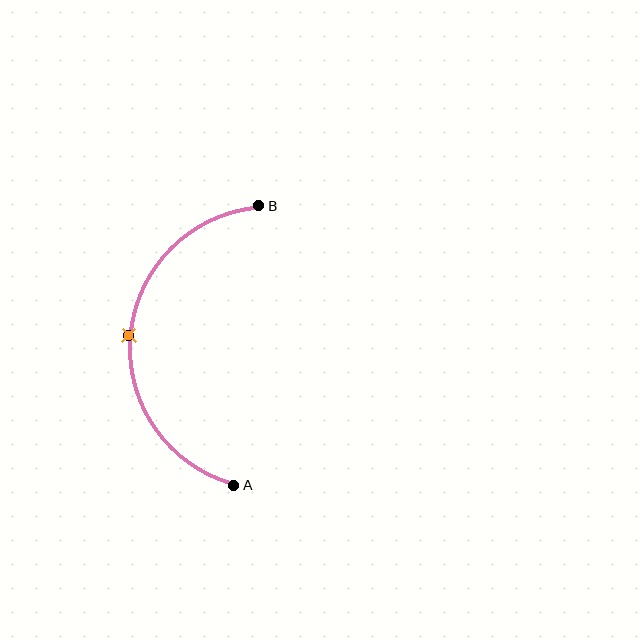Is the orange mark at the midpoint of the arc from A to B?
Yes. The orange mark lies on the arc at equal arc-length from both A and B — it is the arc midpoint.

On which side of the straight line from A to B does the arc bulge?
The arc bulges to the left of the straight line connecting A and B.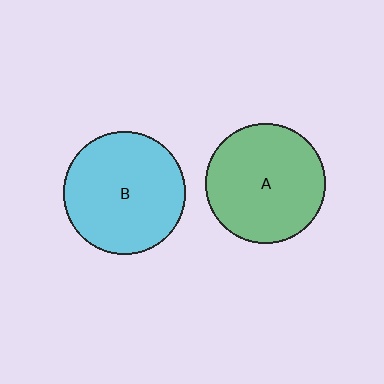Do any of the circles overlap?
No, none of the circles overlap.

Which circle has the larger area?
Circle B (cyan).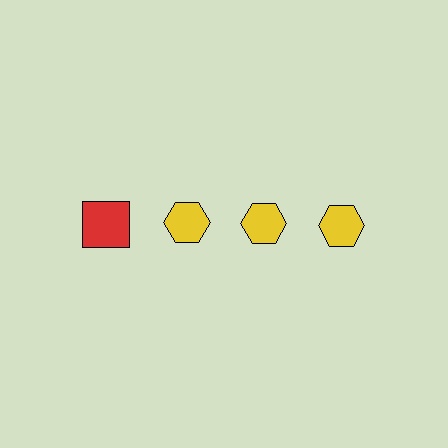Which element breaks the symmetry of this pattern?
The red square in the top row, leftmost column breaks the symmetry. All other shapes are yellow hexagons.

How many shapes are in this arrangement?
There are 4 shapes arranged in a grid pattern.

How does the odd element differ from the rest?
It differs in both color (red instead of yellow) and shape (square instead of hexagon).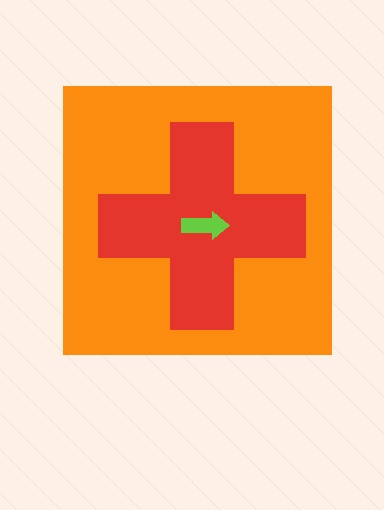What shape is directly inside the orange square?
The red cross.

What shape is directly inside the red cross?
The lime arrow.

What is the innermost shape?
The lime arrow.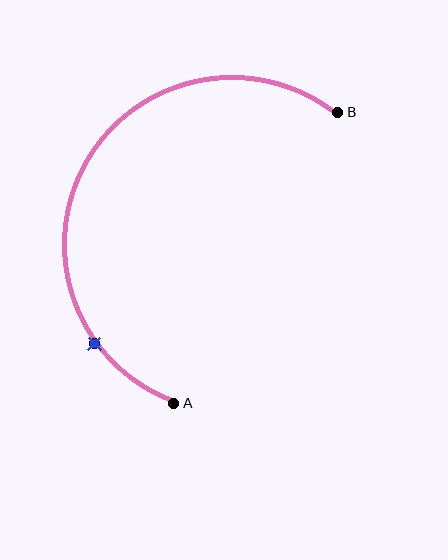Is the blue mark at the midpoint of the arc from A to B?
No. The blue mark lies on the arc but is closer to endpoint A. The arc midpoint would be at the point on the curve equidistant along the arc from both A and B.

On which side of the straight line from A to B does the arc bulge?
The arc bulges to the left of the straight line connecting A and B.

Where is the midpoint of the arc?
The arc midpoint is the point on the curve farthest from the straight line joining A and B. It sits to the left of that line.